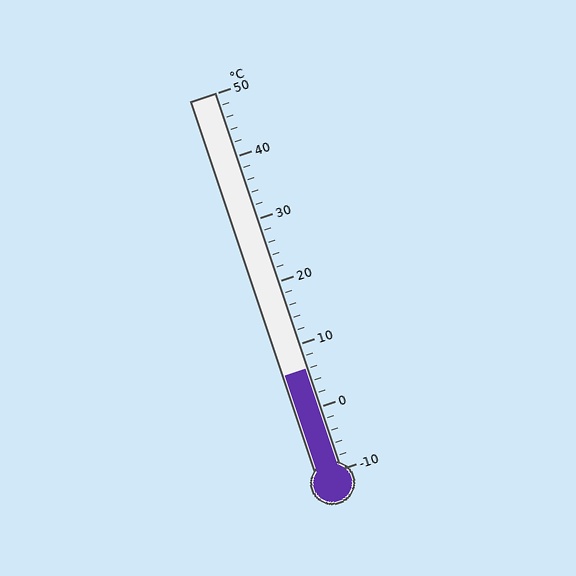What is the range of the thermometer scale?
The thermometer scale ranges from -10°C to 50°C.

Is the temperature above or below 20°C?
The temperature is below 20°C.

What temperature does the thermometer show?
The thermometer shows approximately 6°C.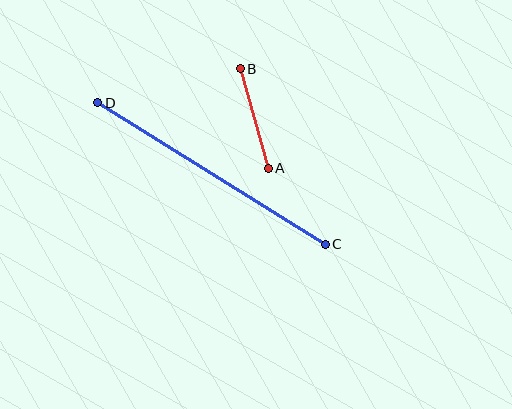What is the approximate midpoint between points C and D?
The midpoint is at approximately (212, 174) pixels.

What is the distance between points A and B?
The distance is approximately 103 pixels.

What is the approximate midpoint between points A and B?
The midpoint is at approximately (254, 118) pixels.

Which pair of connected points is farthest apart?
Points C and D are farthest apart.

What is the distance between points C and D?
The distance is approximately 268 pixels.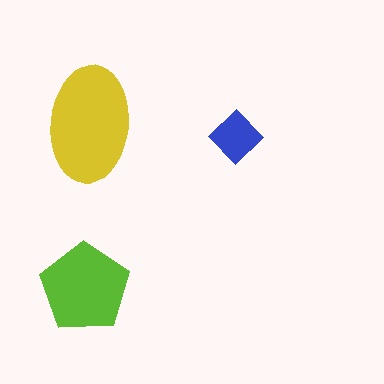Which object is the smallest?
The blue diamond.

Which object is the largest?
The yellow ellipse.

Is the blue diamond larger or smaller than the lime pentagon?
Smaller.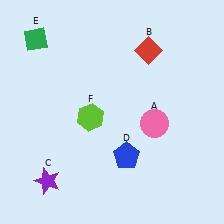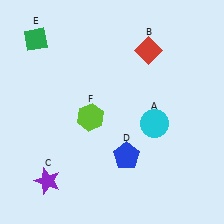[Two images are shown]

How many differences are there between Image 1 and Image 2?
There is 1 difference between the two images.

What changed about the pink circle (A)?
In Image 1, A is pink. In Image 2, it changed to cyan.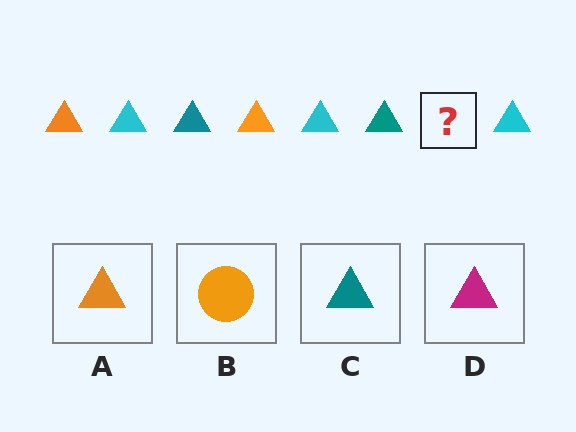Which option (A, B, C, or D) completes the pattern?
A.